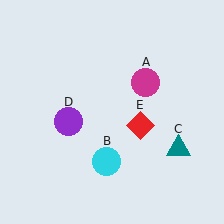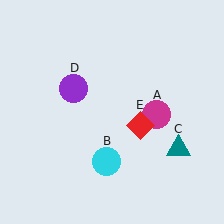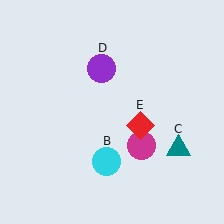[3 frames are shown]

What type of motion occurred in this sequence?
The magenta circle (object A), purple circle (object D) rotated clockwise around the center of the scene.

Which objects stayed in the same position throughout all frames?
Cyan circle (object B) and teal triangle (object C) and red diamond (object E) remained stationary.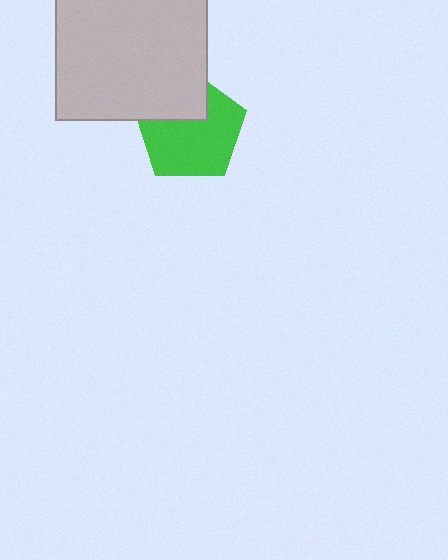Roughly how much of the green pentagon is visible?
Most of it is visible (roughly 69%).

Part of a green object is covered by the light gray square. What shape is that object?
It is a pentagon.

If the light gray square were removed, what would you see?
You would see the complete green pentagon.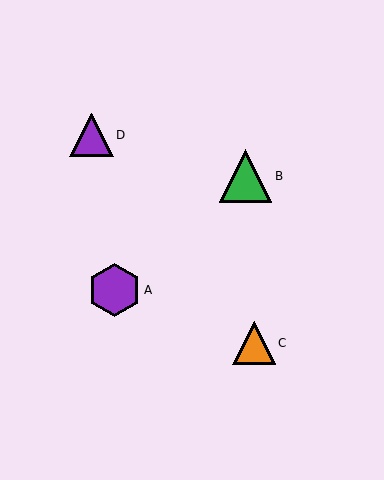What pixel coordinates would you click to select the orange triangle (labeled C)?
Click at (254, 343) to select the orange triangle C.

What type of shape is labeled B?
Shape B is a green triangle.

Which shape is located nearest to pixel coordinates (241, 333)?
The orange triangle (labeled C) at (254, 343) is nearest to that location.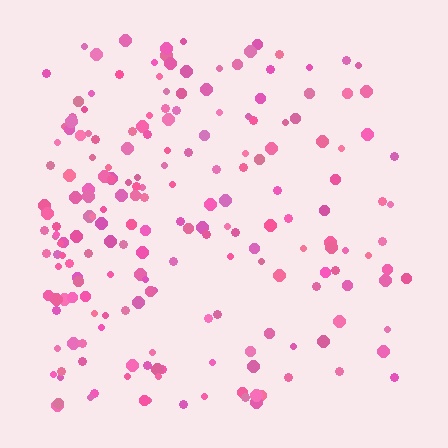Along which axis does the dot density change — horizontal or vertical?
Horizontal.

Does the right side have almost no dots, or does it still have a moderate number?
Still a moderate number, just noticeably fewer than the left.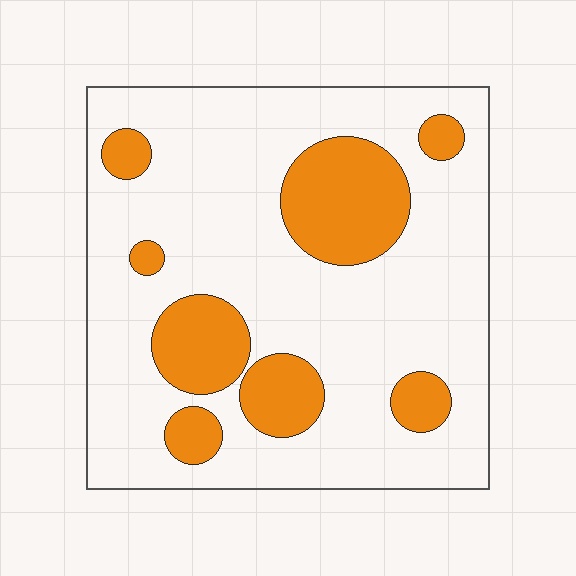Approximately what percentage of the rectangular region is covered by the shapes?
Approximately 25%.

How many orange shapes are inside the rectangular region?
8.